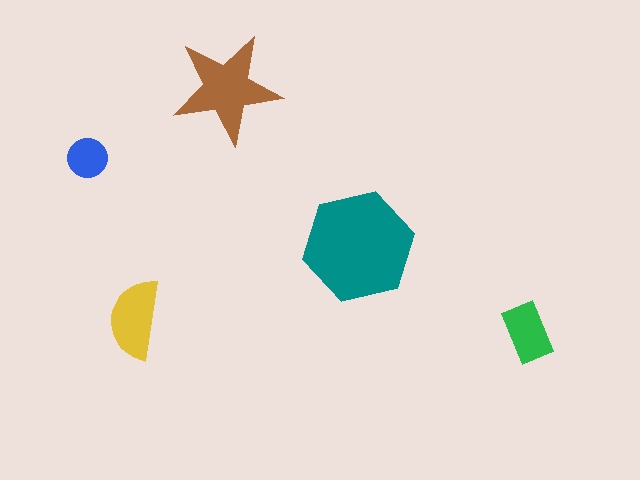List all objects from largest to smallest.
The teal hexagon, the brown star, the yellow semicircle, the green rectangle, the blue circle.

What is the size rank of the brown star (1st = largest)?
2nd.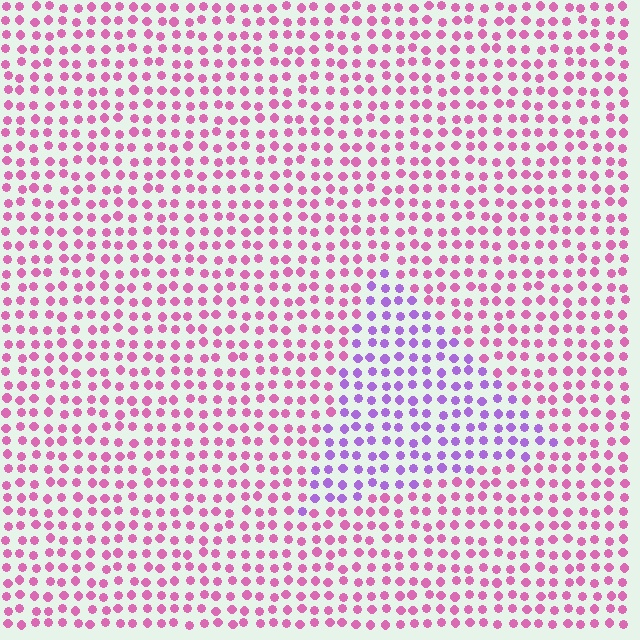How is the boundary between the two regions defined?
The boundary is defined purely by a slight shift in hue (about 46 degrees). Spacing, size, and orientation are identical on both sides.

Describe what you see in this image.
The image is filled with small pink elements in a uniform arrangement. A triangle-shaped region is visible where the elements are tinted to a slightly different hue, forming a subtle color boundary.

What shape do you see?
I see a triangle.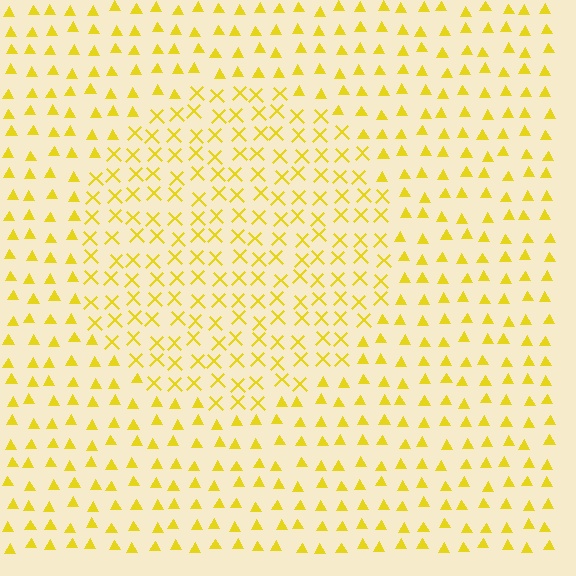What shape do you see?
I see a circle.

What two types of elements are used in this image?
The image uses X marks inside the circle region and triangles outside it.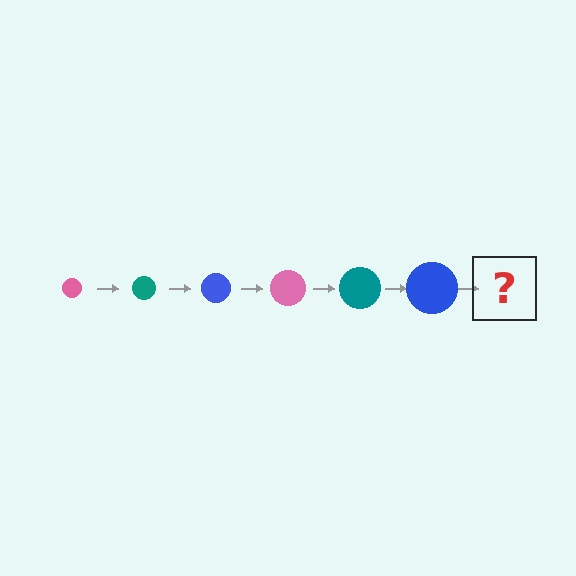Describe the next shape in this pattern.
It should be a pink circle, larger than the previous one.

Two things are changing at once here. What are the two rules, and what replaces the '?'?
The two rules are that the circle grows larger each step and the color cycles through pink, teal, and blue. The '?' should be a pink circle, larger than the previous one.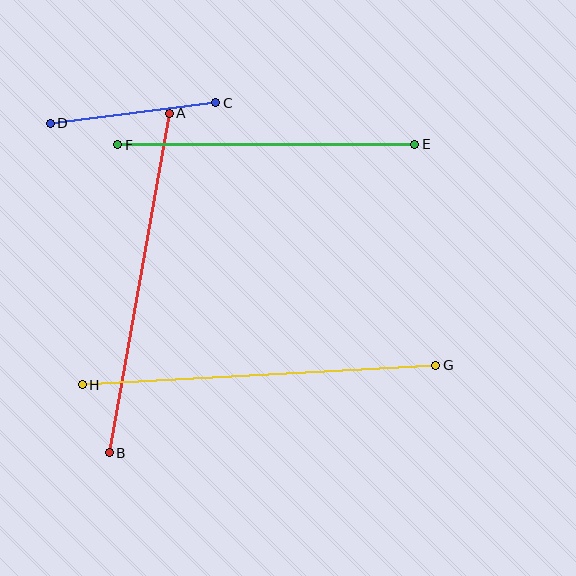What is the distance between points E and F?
The distance is approximately 297 pixels.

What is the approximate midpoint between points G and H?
The midpoint is at approximately (259, 375) pixels.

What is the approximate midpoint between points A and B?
The midpoint is at approximately (139, 283) pixels.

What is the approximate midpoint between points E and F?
The midpoint is at approximately (266, 144) pixels.